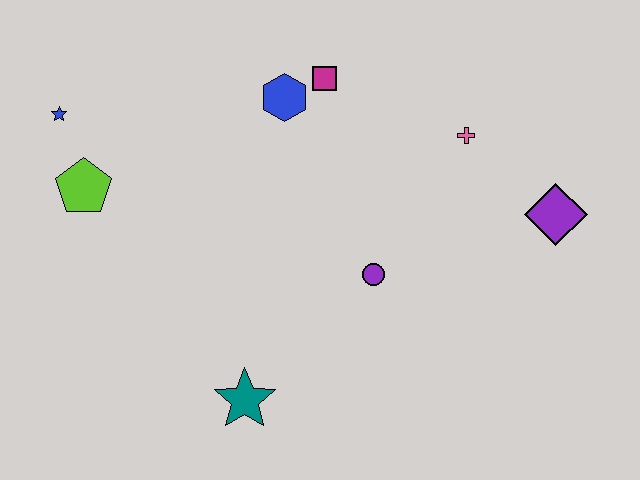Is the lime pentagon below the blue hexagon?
Yes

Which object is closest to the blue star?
The lime pentagon is closest to the blue star.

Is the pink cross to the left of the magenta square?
No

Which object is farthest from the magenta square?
The teal star is farthest from the magenta square.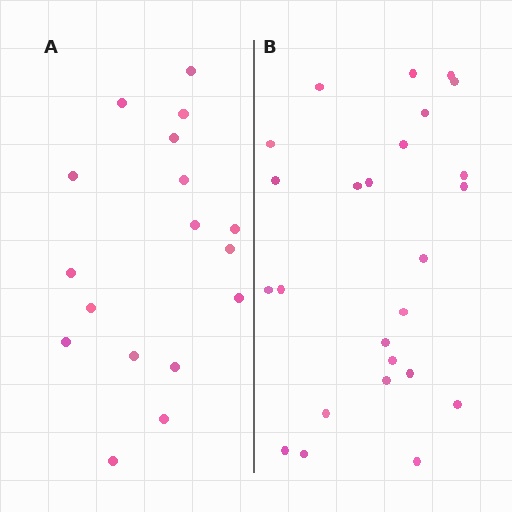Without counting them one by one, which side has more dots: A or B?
Region B (the right region) has more dots.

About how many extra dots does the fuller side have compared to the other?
Region B has roughly 8 or so more dots than region A.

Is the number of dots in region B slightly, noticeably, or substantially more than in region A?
Region B has substantially more. The ratio is roughly 1.5 to 1.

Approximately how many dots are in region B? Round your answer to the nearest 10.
About 20 dots. (The exact count is 25, which rounds to 20.)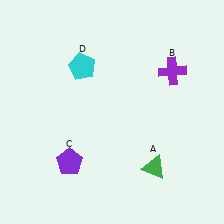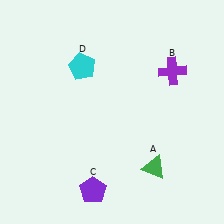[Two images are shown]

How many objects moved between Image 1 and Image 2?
1 object moved between the two images.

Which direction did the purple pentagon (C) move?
The purple pentagon (C) moved down.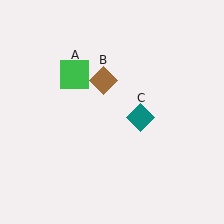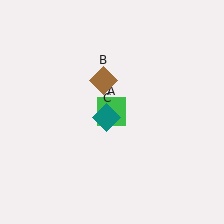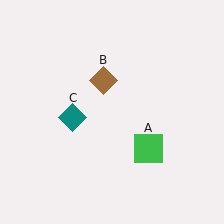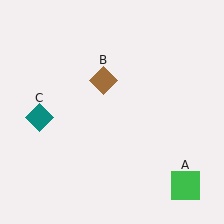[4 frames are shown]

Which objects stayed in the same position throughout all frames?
Brown diamond (object B) remained stationary.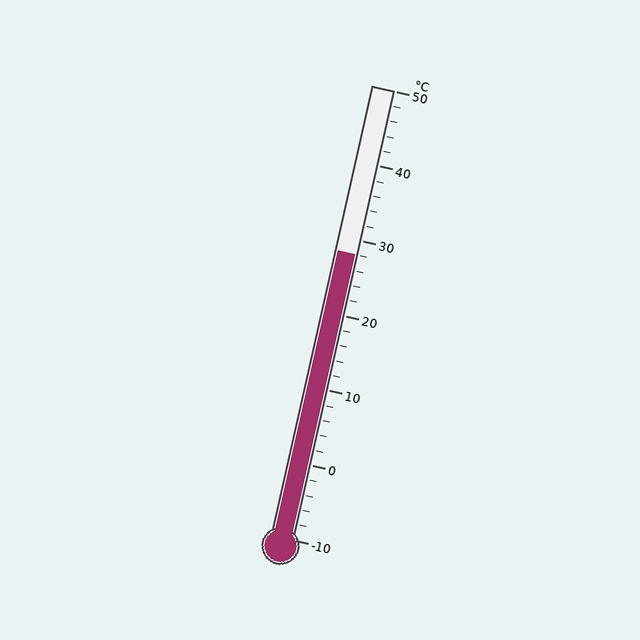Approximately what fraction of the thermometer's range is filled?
The thermometer is filled to approximately 65% of its range.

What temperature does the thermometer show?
The thermometer shows approximately 28°C.